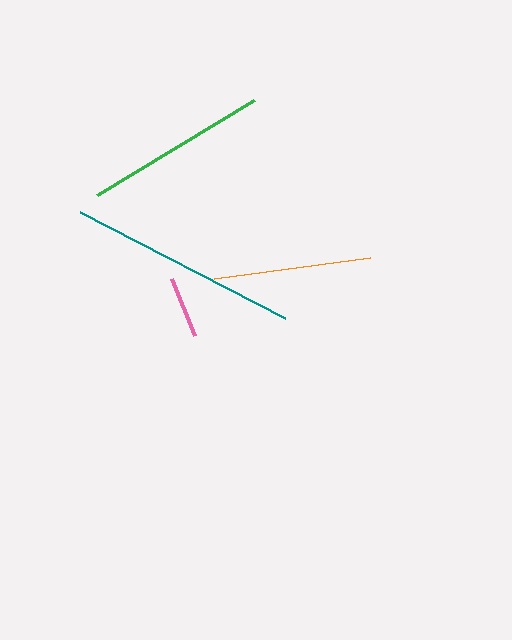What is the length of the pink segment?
The pink segment is approximately 61 pixels long.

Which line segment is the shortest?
The pink line is the shortest at approximately 61 pixels.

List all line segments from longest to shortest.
From longest to shortest: teal, green, orange, pink.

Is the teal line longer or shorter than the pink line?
The teal line is longer than the pink line.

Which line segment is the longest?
The teal line is the longest at approximately 231 pixels.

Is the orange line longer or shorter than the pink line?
The orange line is longer than the pink line.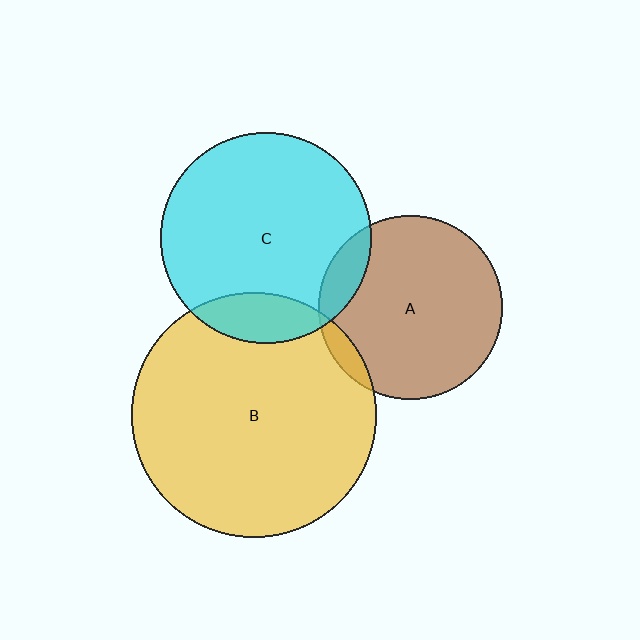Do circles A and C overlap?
Yes.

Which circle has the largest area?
Circle B (yellow).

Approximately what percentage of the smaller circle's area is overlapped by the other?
Approximately 10%.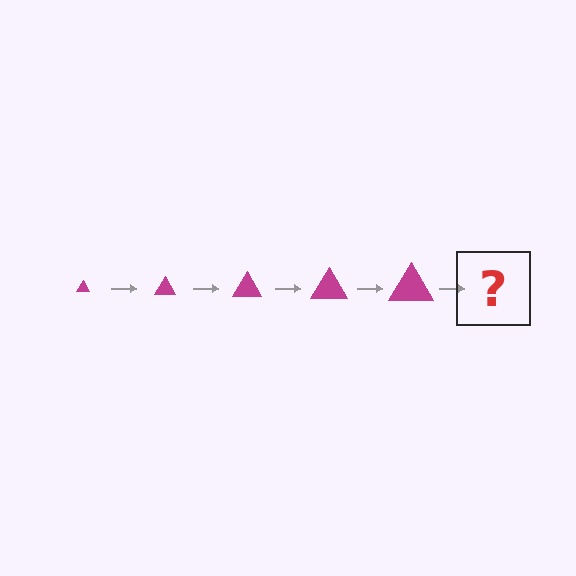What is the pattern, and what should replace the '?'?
The pattern is that the triangle gets progressively larger each step. The '?' should be a magenta triangle, larger than the previous one.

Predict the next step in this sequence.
The next step is a magenta triangle, larger than the previous one.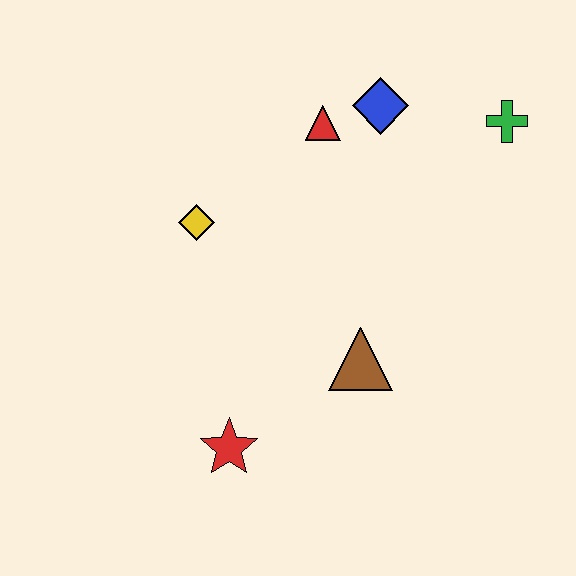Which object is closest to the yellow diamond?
The red triangle is closest to the yellow diamond.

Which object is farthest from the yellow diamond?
The green cross is farthest from the yellow diamond.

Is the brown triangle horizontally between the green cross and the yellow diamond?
Yes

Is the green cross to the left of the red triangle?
No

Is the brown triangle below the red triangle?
Yes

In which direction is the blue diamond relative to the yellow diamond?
The blue diamond is to the right of the yellow diamond.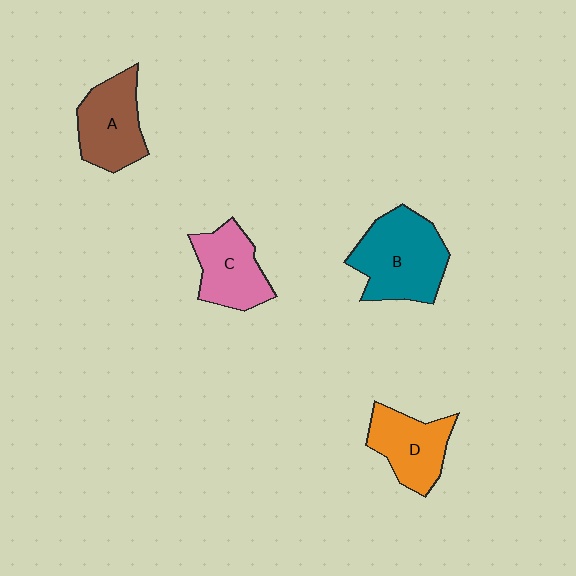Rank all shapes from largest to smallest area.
From largest to smallest: B (teal), A (brown), D (orange), C (pink).